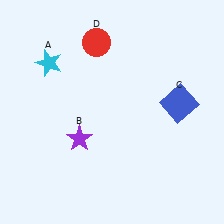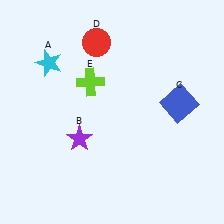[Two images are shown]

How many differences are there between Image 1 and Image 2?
There is 1 difference between the two images.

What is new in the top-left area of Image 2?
A lime cross (E) was added in the top-left area of Image 2.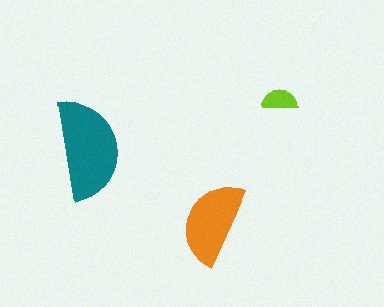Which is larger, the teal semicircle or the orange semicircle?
The teal one.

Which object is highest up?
The lime semicircle is topmost.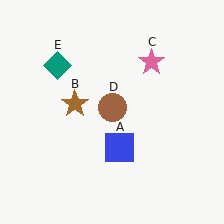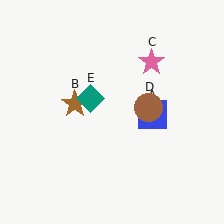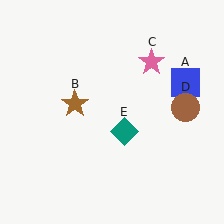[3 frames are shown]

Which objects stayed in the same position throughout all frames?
Brown star (object B) and pink star (object C) remained stationary.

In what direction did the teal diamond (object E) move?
The teal diamond (object E) moved down and to the right.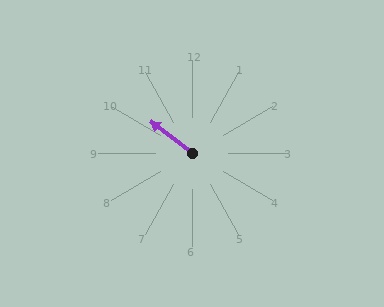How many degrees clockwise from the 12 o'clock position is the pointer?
Approximately 308 degrees.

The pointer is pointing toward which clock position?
Roughly 10 o'clock.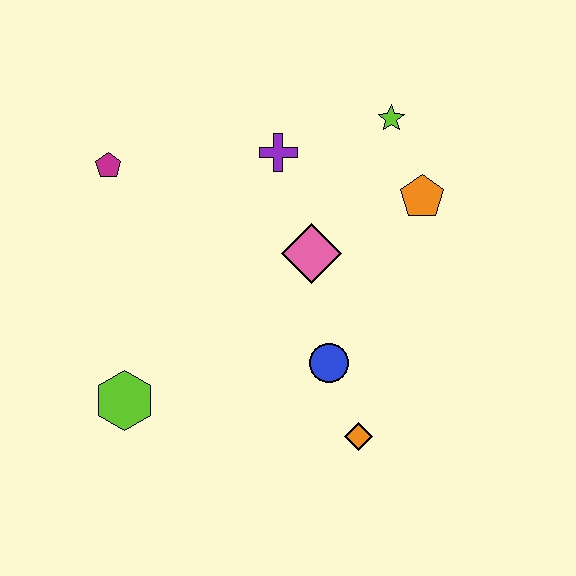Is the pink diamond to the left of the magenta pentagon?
No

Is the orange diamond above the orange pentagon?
No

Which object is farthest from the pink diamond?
The lime hexagon is farthest from the pink diamond.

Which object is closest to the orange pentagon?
The lime star is closest to the orange pentagon.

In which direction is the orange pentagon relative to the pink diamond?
The orange pentagon is to the right of the pink diamond.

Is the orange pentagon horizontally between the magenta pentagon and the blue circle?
No